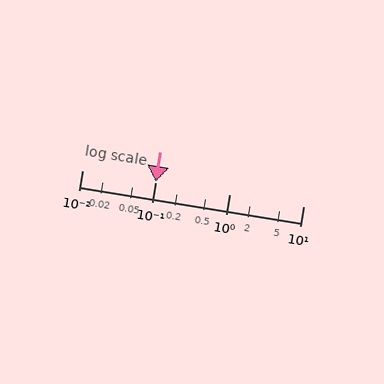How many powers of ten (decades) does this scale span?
The scale spans 3 decades, from 0.01 to 10.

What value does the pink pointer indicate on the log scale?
The pointer indicates approximately 0.1.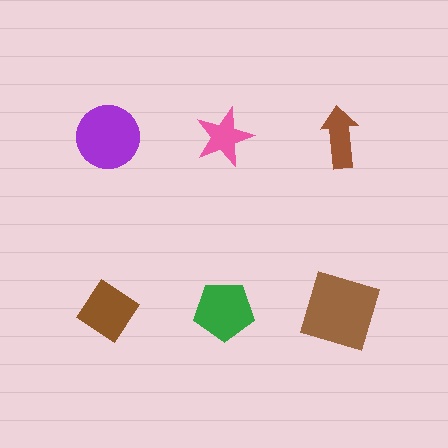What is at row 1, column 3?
A brown arrow.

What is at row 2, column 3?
A brown square.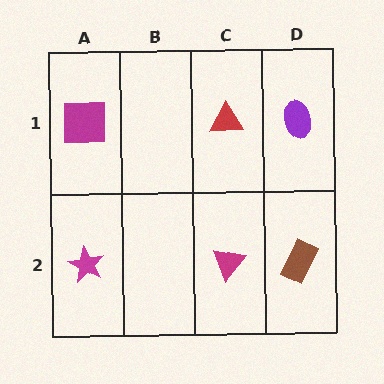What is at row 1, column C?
A red triangle.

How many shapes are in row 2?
3 shapes.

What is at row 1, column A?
A magenta square.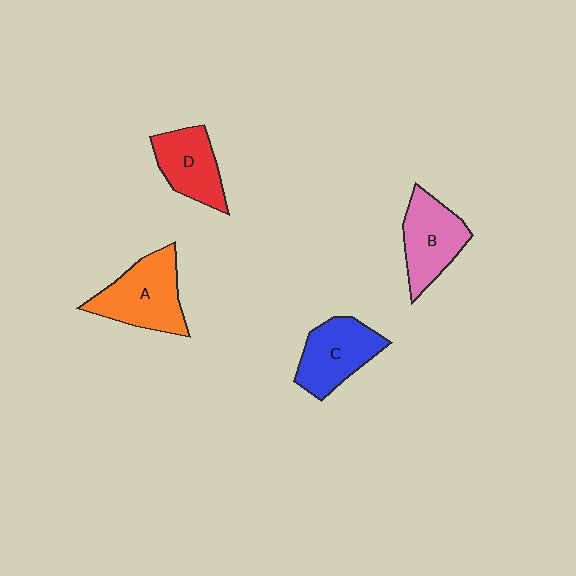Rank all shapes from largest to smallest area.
From largest to smallest: A (orange), B (pink), C (blue), D (red).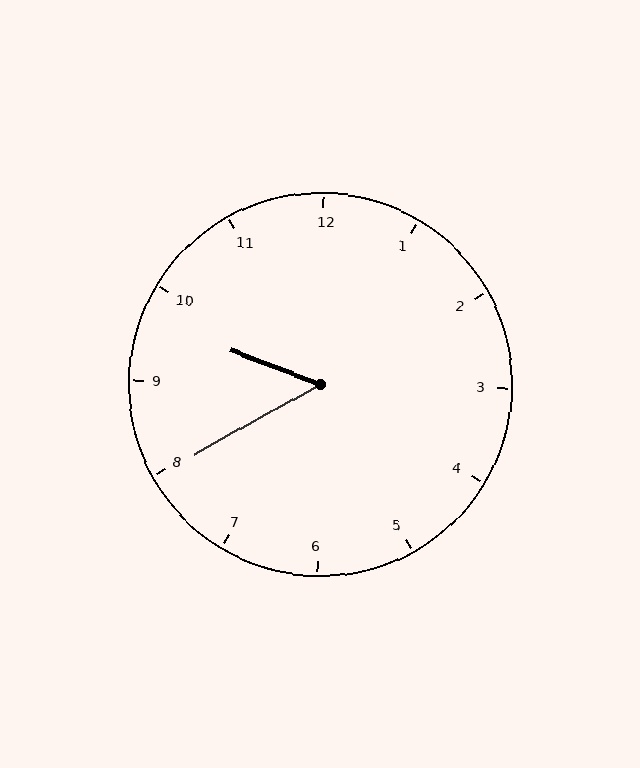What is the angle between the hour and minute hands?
Approximately 50 degrees.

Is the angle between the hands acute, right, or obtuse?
It is acute.